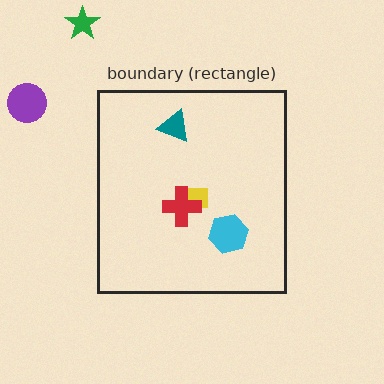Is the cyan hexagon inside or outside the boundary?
Inside.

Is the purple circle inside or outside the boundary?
Outside.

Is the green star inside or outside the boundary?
Outside.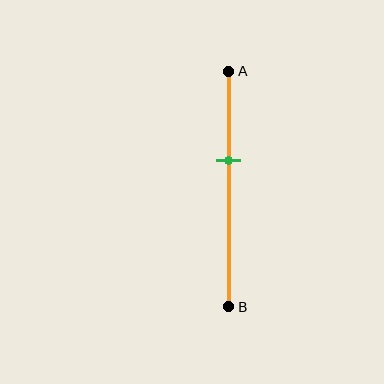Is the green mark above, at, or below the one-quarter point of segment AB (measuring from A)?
The green mark is below the one-quarter point of segment AB.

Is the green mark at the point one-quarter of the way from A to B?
No, the mark is at about 40% from A, not at the 25% one-quarter point.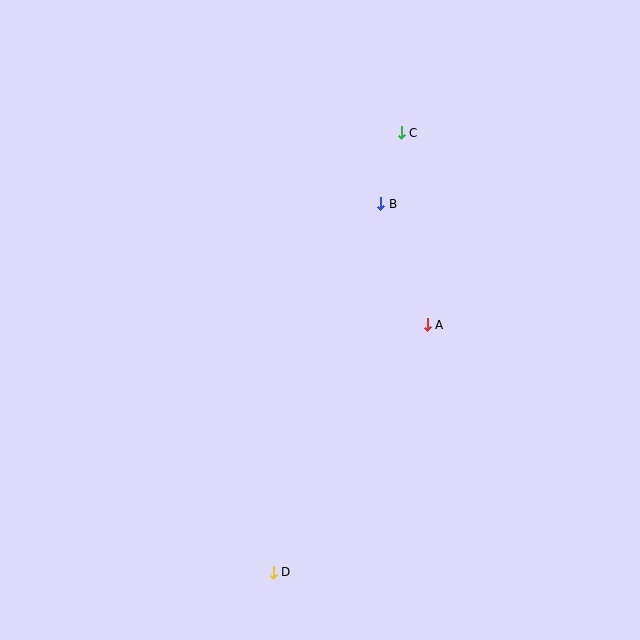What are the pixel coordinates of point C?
Point C is at (401, 133).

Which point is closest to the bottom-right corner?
Point D is closest to the bottom-right corner.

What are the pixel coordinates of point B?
Point B is at (381, 204).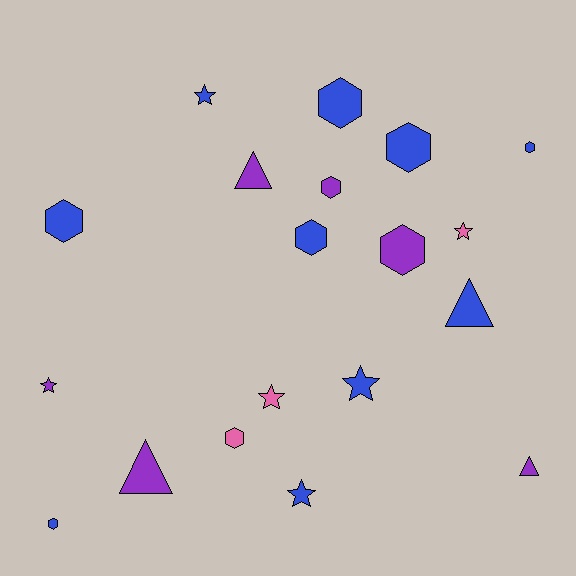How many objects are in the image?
There are 19 objects.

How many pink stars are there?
There are 2 pink stars.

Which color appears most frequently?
Blue, with 10 objects.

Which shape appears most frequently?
Hexagon, with 9 objects.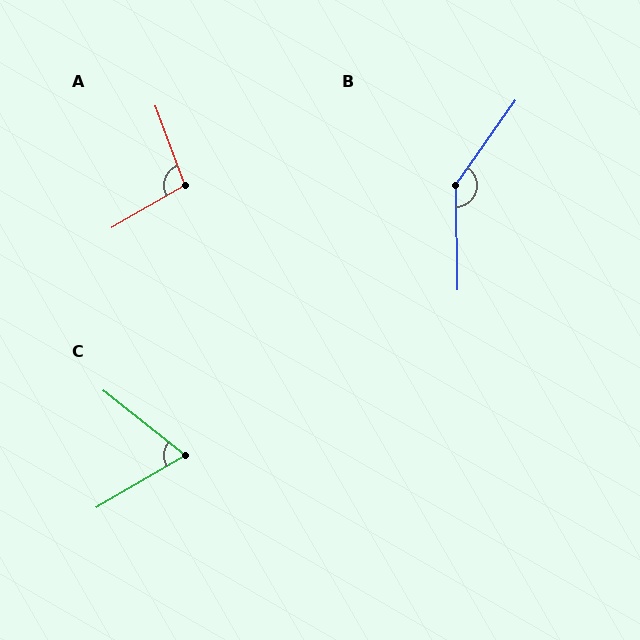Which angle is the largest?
B, at approximately 144 degrees.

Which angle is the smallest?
C, at approximately 69 degrees.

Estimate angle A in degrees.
Approximately 99 degrees.